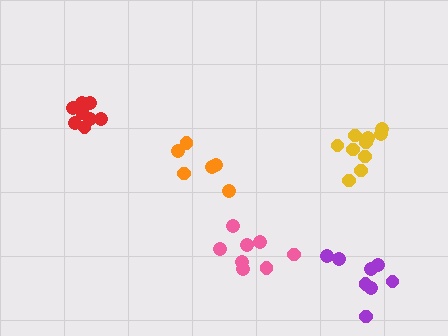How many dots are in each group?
Group 1: 6 dots, Group 2: 8 dots, Group 3: 10 dots, Group 4: 10 dots, Group 5: 8 dots (42 total).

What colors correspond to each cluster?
The clusters are colored: orange, pink, red, yellow, purple.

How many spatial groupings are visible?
There are 5 spatial groupings.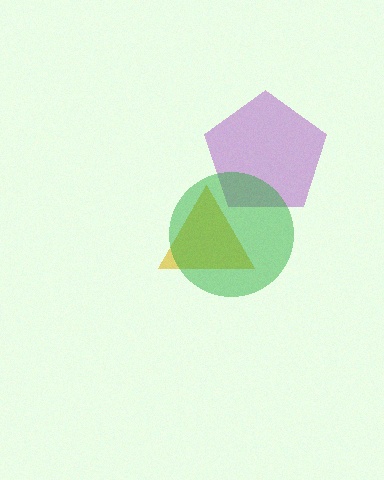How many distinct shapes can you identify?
There are 3 distinct shapes: a purple pentagon, a yellow triangle, a green circle.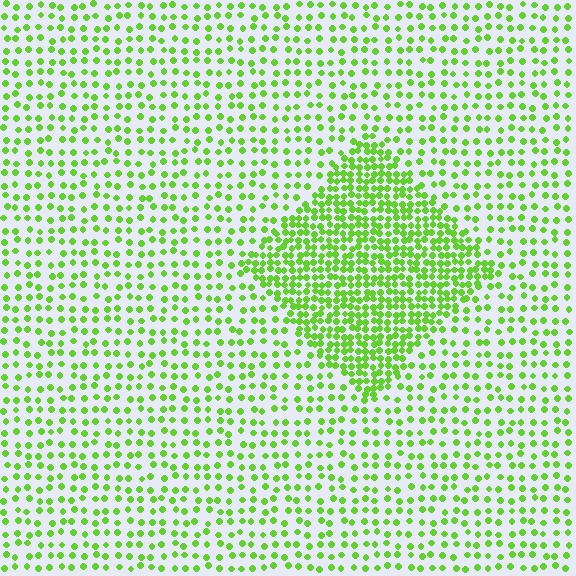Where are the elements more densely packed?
The elements are more densely packed inside the diamond boundary.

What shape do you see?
I see a diamond.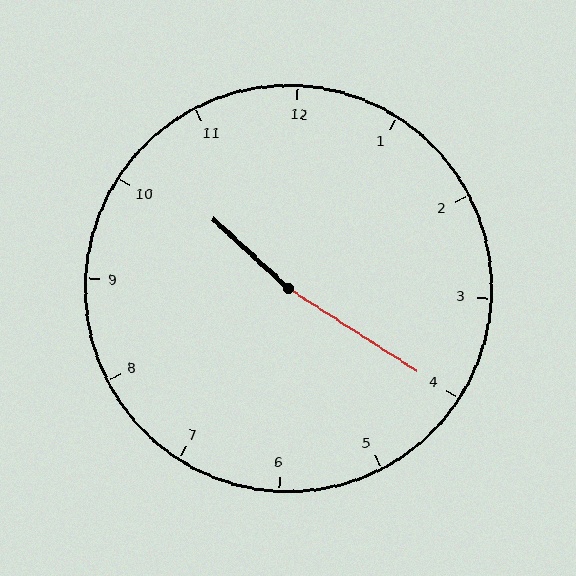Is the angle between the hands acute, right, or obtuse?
It is obtuse.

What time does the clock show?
10:20.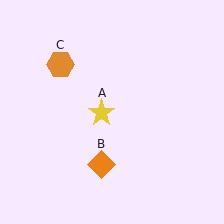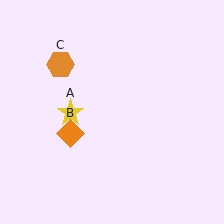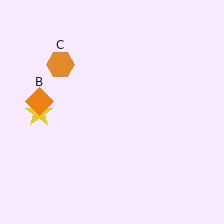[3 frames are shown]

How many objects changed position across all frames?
2 objects changed position: yellow star (object A), orange diamond (object B).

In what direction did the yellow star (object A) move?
The yellow star (object A) moved left.